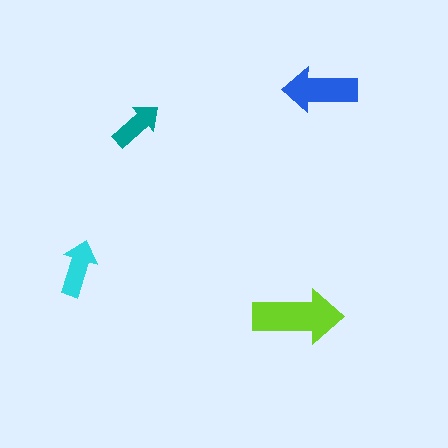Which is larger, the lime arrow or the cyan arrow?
The lime one.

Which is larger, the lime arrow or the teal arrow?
The lime one.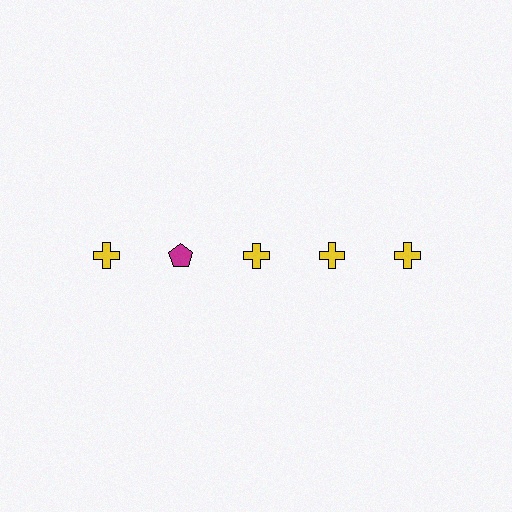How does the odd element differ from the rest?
It differs in both color (magenta instead of yellow) and shape (pentagon instead of cross).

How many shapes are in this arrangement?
There are 5 shapes arranged in a grid pattern.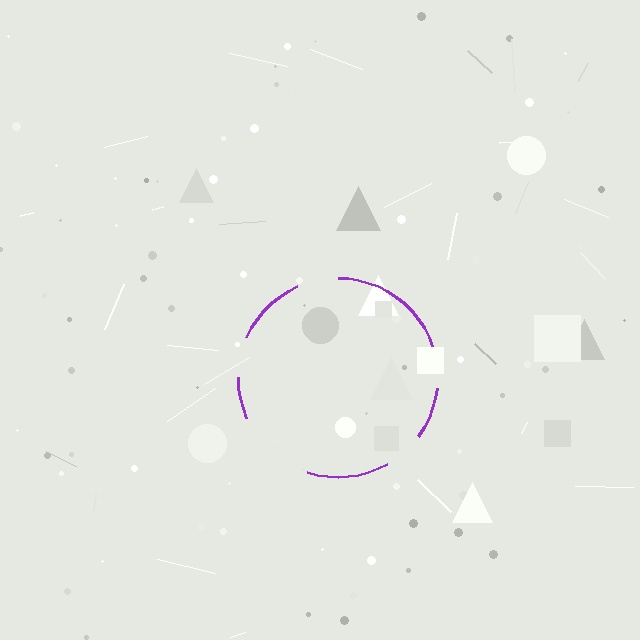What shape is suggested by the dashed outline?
The dashed outline suggests a circle.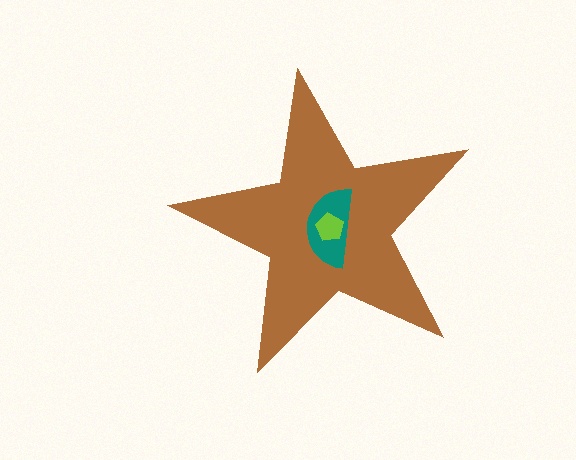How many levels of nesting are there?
3.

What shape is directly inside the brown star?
The teal semicircle.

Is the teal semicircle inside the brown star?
Yes.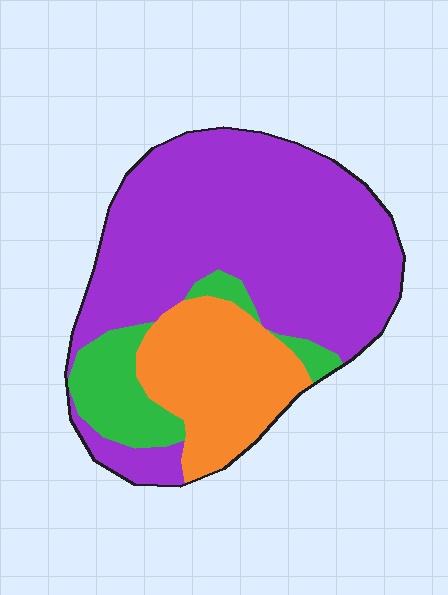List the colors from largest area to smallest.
From largest to smallest: purple, orange, green.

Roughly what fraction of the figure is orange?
Orange covers around 25% of the figure.